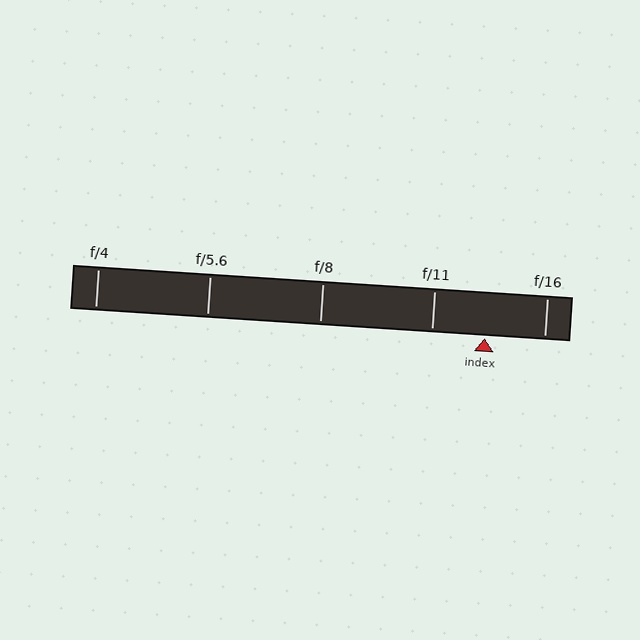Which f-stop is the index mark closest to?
The index mark is closest to f/11.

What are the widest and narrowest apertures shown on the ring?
The widest aperture shown is f/4 and the narrowest is f/16.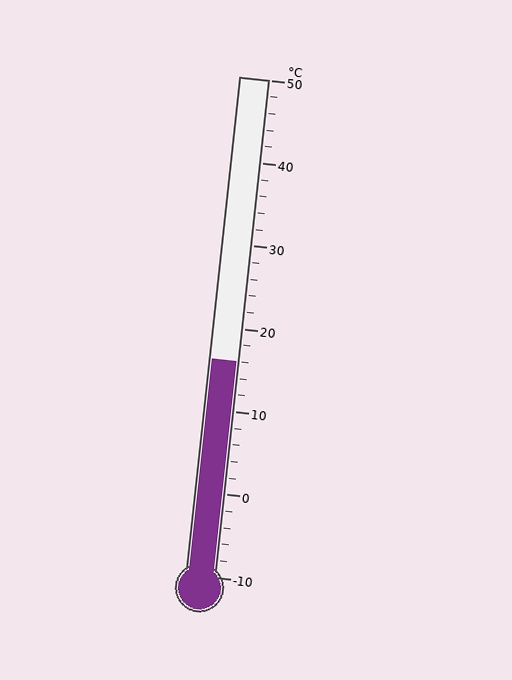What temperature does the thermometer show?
The thermometer shows approximately 16°C.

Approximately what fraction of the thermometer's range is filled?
The thermometer is filled to approximately 45% of its range.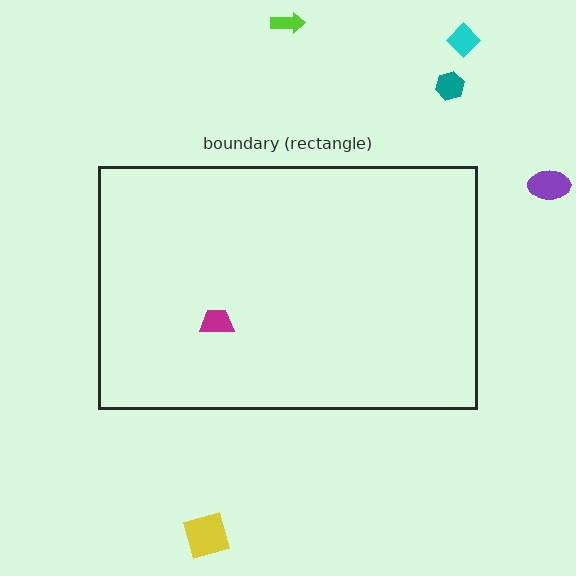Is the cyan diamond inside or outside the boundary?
Outside.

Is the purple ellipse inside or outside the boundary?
Outside.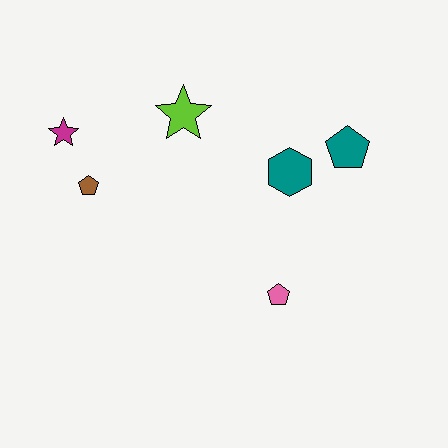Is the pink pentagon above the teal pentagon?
No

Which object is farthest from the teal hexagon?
The magenta star is farthest from the teal hexagon.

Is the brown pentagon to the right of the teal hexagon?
No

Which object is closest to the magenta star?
The brown pentagon is closest to the magenta star.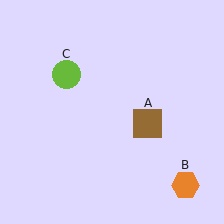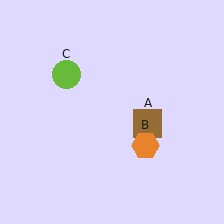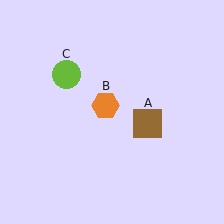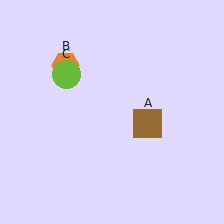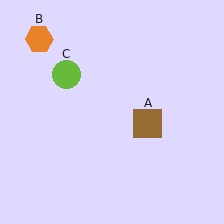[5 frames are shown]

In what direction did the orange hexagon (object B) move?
The orange hexagon (object B) moved up and to the left.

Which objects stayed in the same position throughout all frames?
Brown square (object A) and lime circle (object C) remained stationary.